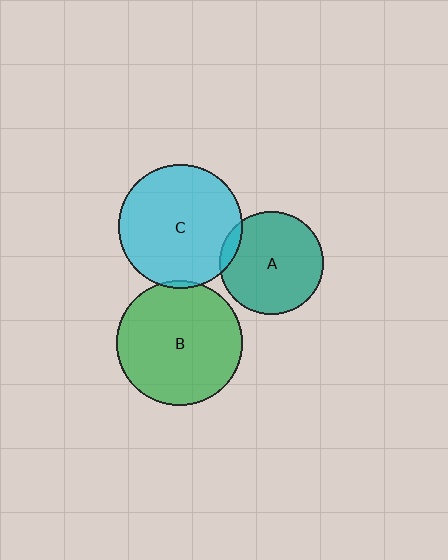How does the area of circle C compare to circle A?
Approximately 1.4 times.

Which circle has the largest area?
Circle B (green).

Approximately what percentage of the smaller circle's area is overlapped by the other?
Approximately 5%.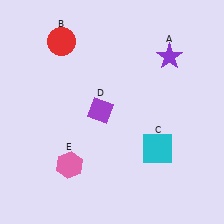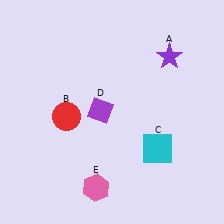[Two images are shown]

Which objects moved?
The objects that moved are: the red circle (B), the pink hexagon (E).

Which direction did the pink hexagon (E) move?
The pink hexagon (E) moved right.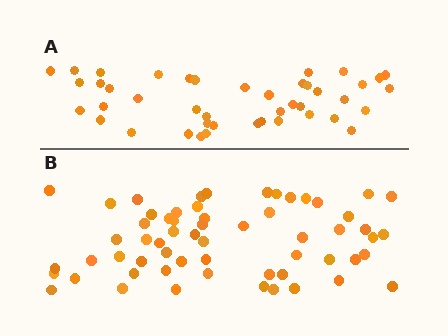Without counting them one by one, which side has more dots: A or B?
Region B (the bottom region) has more dots.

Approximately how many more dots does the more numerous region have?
Region B has approximately 15 more dots than region A.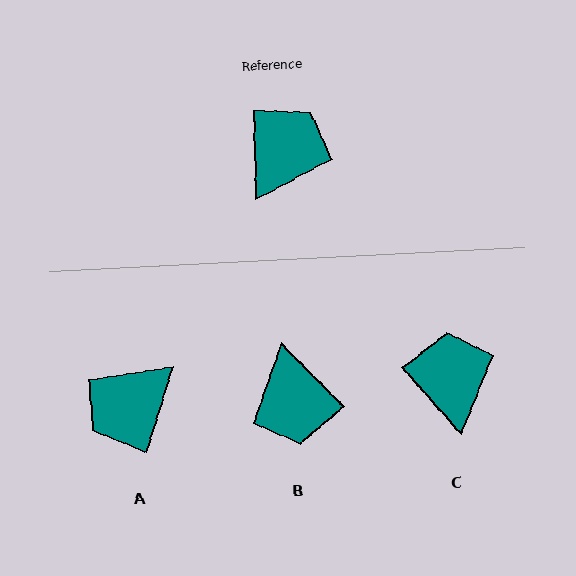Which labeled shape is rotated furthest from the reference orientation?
A, about 160 degrees away.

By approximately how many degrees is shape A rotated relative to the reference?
Approximately 160 degrees counter-clockwise.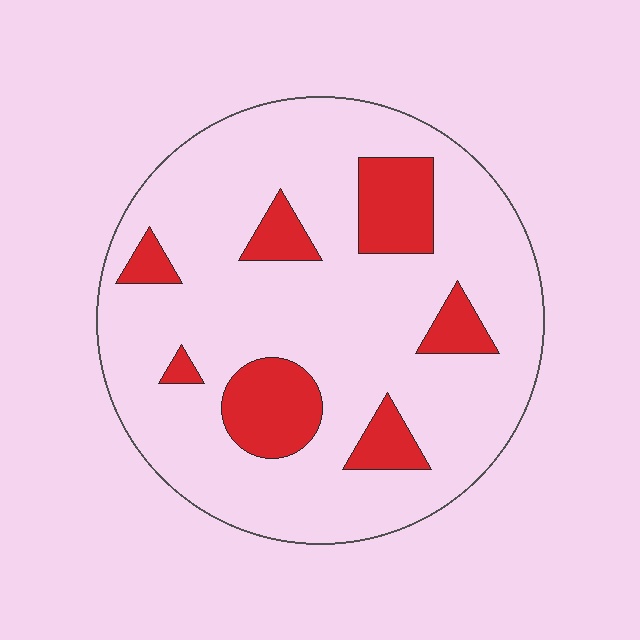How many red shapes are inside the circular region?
7.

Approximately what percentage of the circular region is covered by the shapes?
Approximately 20%.